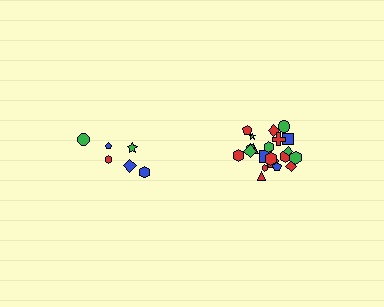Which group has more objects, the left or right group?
The right group.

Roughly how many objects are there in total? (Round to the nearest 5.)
Roughly 30 objects in total.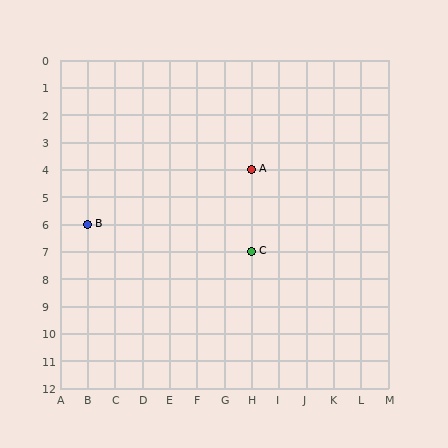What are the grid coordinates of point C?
Point C is at grid coordinates (H, 7).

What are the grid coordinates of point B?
Point B is at grid coordinates (B, 6).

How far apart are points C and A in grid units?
Points C and A are 3 rows apart.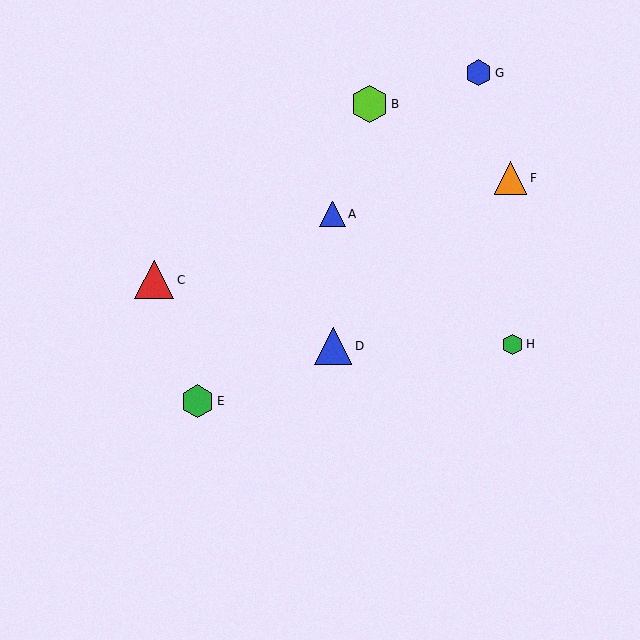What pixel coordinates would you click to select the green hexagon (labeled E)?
Click at (197, 401) to select the green hexagon E.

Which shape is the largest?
The red triangle (labeled C) is the largest.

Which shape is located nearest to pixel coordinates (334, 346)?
The blue triangle (labeled D) at (333, 346) is nearest to that location.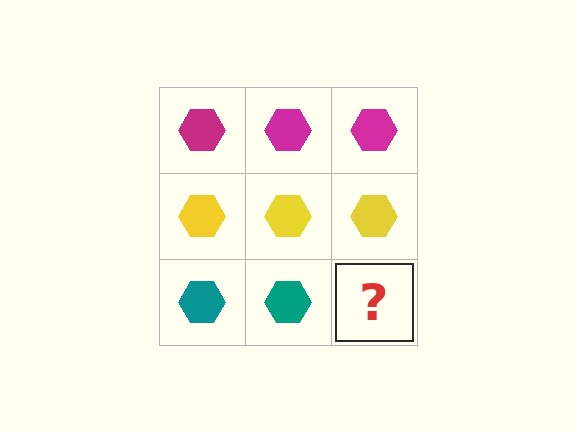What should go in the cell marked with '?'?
The missing cell should contain a teal hexagon.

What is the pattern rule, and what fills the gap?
The rule is that each row has a consistent color. The gap should be filled with a teal hexagon.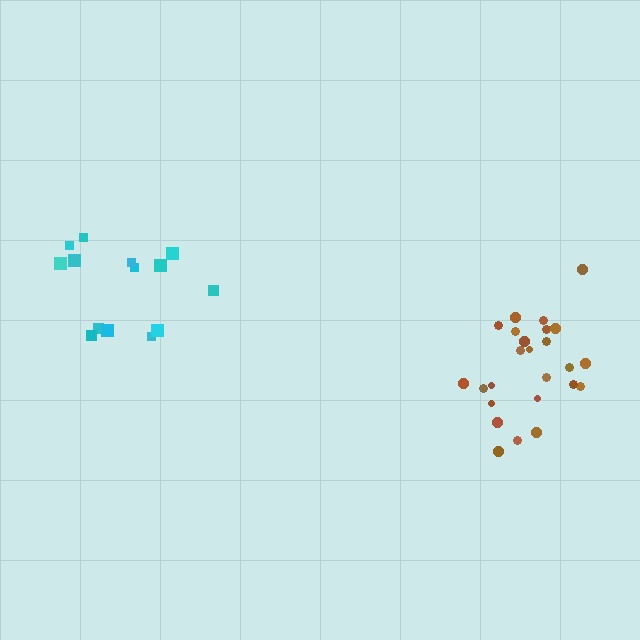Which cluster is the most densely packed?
Brown.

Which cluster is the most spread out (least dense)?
Cyan.